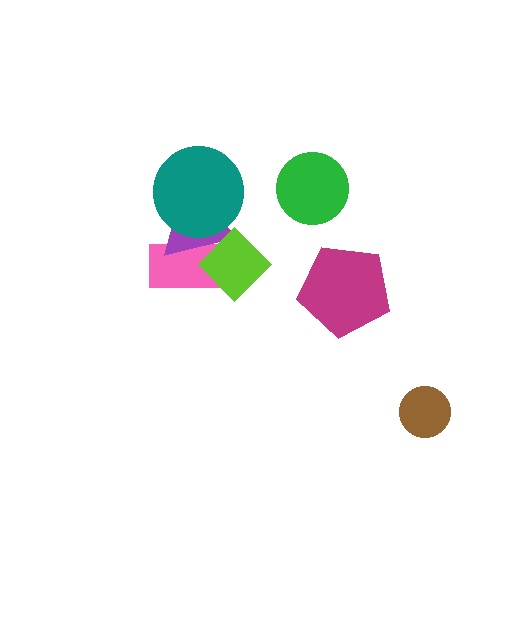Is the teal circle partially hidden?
No, no other shape covers it.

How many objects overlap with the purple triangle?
3 objects overlap with the purple triangle.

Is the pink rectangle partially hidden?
Yes, it is partially covered by another shape.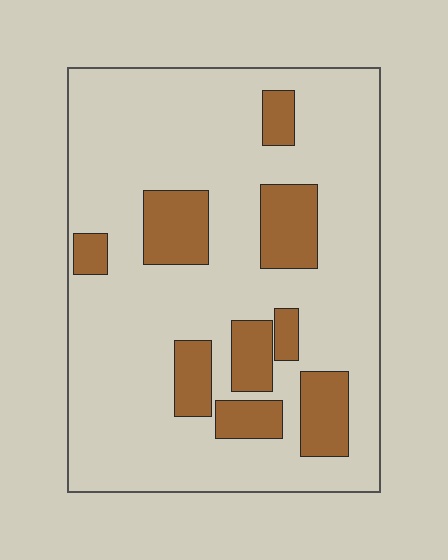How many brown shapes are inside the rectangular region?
9.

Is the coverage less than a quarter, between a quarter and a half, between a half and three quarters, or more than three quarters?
Less than a quarter.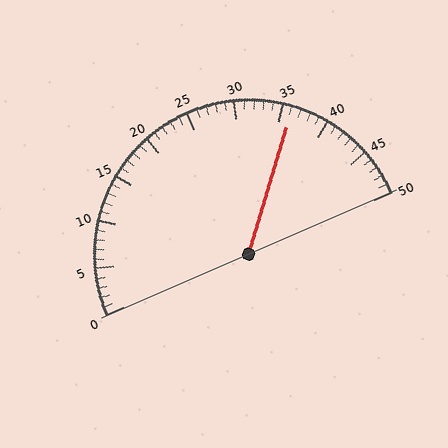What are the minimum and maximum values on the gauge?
The gauge ranges from 0 to 50.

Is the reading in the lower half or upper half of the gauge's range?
The reading is in the upper half of the range (0 to 50).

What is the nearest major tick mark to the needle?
The nearest major tick mark is 35.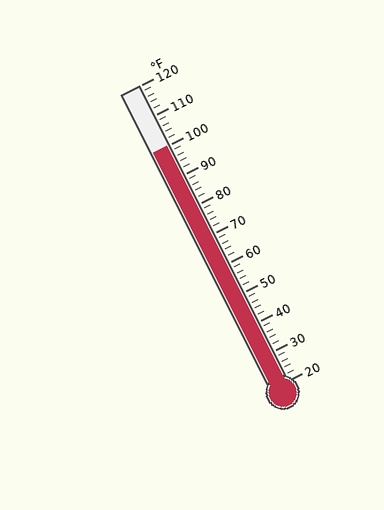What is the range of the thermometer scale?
The thermometer scale ranges from 20°F to 120°F.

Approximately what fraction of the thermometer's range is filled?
The thermometer is filled to approximately 80% of its range.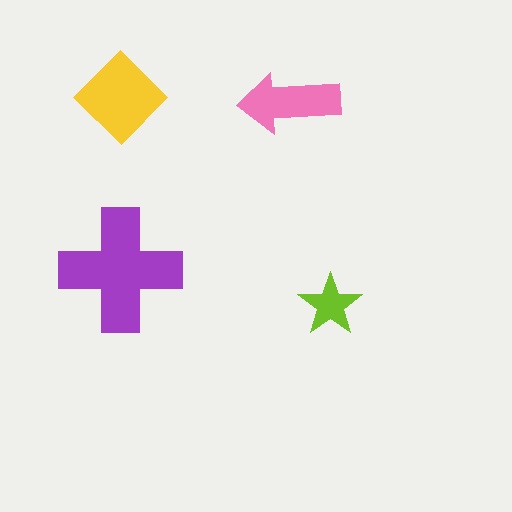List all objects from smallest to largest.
The lime star, the pink arrow, the yellow diamond, the purple cross.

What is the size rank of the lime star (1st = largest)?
4th.